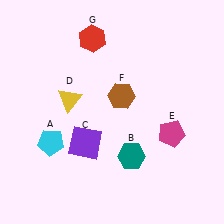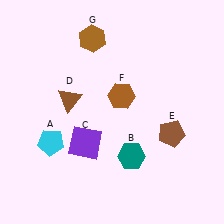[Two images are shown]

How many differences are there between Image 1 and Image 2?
There are 3 differences between the two images.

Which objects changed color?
D changed from yellow to brown. E changed from magenta to brown. G changed from red to brown.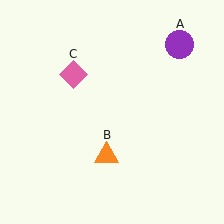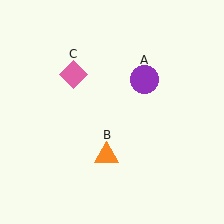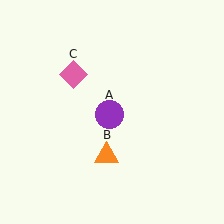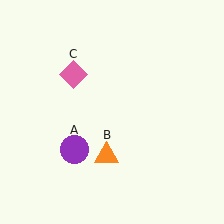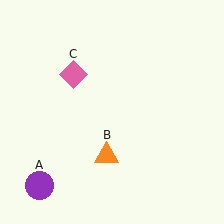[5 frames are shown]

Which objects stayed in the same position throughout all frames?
Orange triangle (object B) and pink diamond (object C) remained stationary.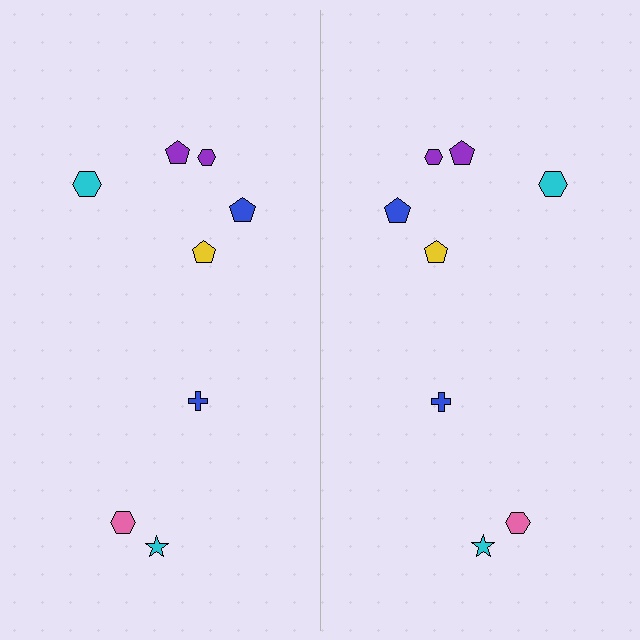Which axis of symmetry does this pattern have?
The pattern has a vertical axis of symmetry running through the center of the image.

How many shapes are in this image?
There are 16 shapes in this image.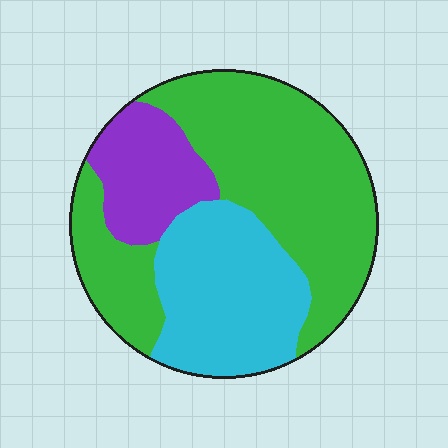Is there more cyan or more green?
Green.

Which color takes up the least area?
Purple, at roughly 15%.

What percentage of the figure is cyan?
Cyan takes up between a quarter and a half of the figure.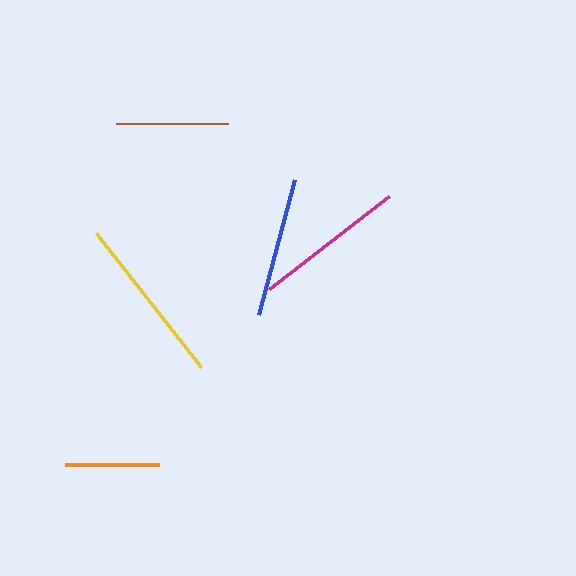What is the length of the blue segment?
The blue segment is approximately 139 pixels long.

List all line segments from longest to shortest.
From longest to shortest: yellow, magenta, blue, brown, orange.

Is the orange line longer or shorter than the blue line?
The blue line is longer than the orange line.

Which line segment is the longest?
The yellow line is the longest at approximately 170 pixels.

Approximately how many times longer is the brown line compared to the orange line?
The brown line is approximately 1.2 times the length of the orange line.